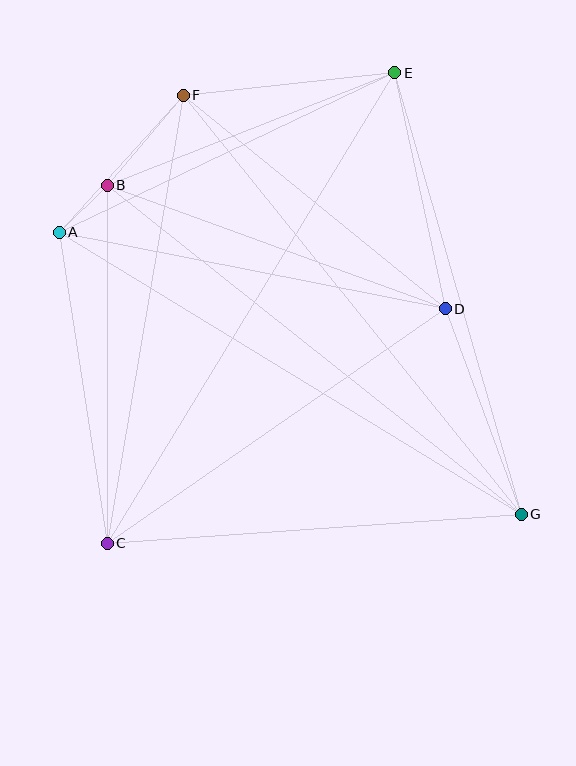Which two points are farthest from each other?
Points C and E are farthest from each other.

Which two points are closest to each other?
Points A and B are closest to each other.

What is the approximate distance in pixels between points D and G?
The distance between D and G is approximately 219 pixels.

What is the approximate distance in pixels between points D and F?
The distance between D and F is approximately 338 pixels.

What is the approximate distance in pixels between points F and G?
The distance between F and G is approximately 539 pixels.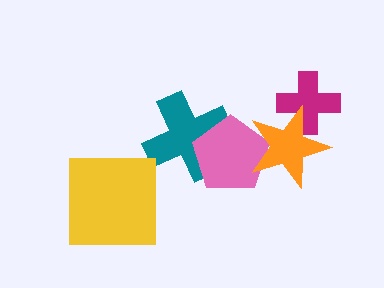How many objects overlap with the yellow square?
0 objects overlap with the yellow square.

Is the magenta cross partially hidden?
Yes, it is partially covered by another shape.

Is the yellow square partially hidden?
No, no other shape covers it.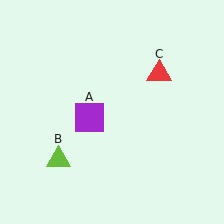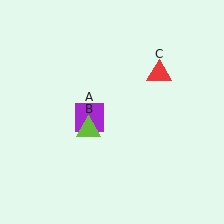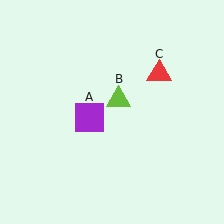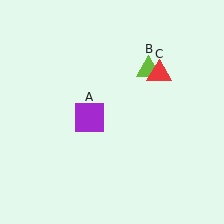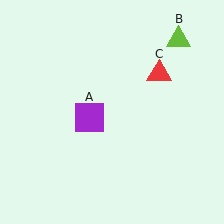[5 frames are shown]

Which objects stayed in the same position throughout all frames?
Purple square (object A) and red triangle (object C) remained stationary.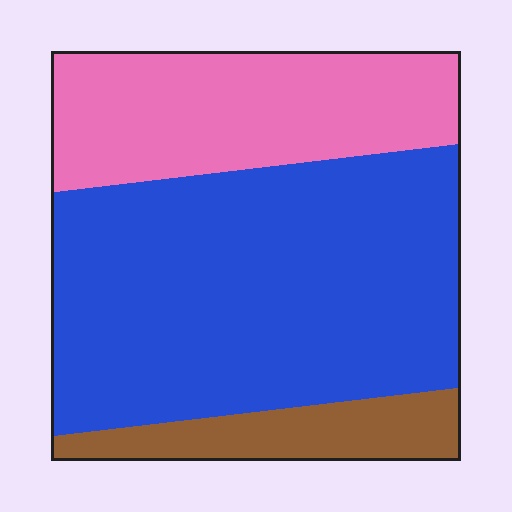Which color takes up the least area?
Brown, at roughly 10%.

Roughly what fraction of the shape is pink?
Pink takes up about one quarter (1/4) of the shape.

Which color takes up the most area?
Blue, at roughly 60%.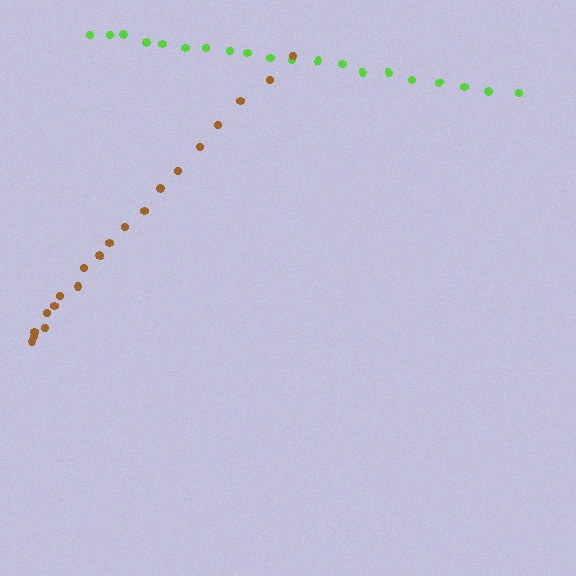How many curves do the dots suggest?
There are 2 distinct paths.